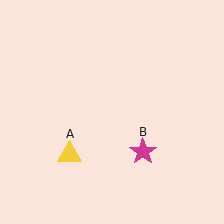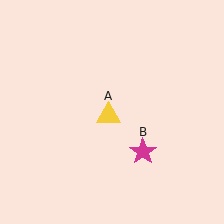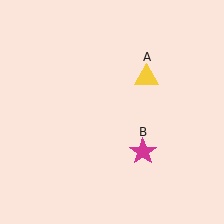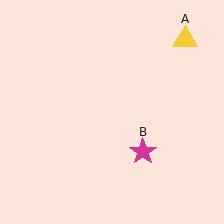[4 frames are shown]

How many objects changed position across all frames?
1 object changed position: yellow triangle (object A).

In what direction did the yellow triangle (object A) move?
The yellow triangle (object A) moved up and to the right.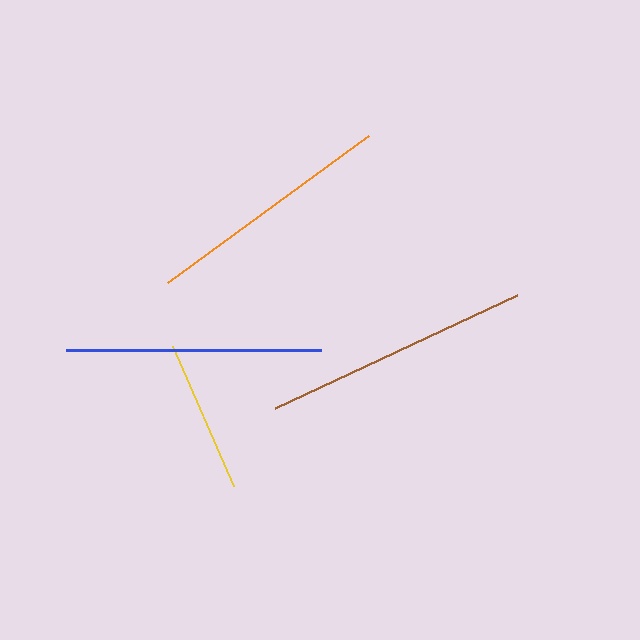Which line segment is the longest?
The brown line is the longest at approximately 267 pixels.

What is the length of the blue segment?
The blue segment is approximately 254 pixels long.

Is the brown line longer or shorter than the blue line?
The brown line is longer than the blue line.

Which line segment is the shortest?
The yellow line is the shortest at approximately 154 pixels.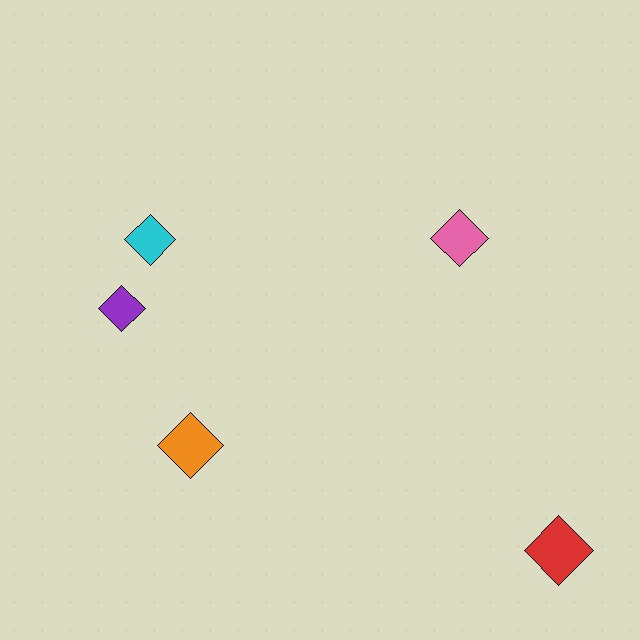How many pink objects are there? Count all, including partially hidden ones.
There is 1 pink object.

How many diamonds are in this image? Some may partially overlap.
There are 5 diamonds.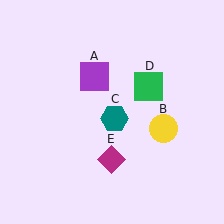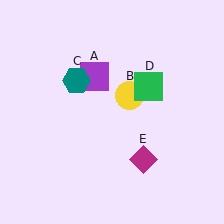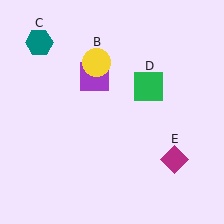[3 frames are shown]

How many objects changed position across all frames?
3 objects changed position: yellow circle (object B), teal hexagon (object C), magenta diamond (object E).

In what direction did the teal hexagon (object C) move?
The teal hexagon (object C) moved up and to the left.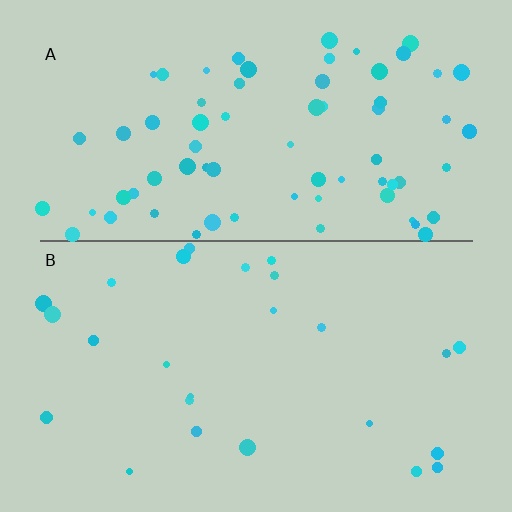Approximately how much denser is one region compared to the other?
Approximately 2.8× — region A over region B.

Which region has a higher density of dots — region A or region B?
A (the top).